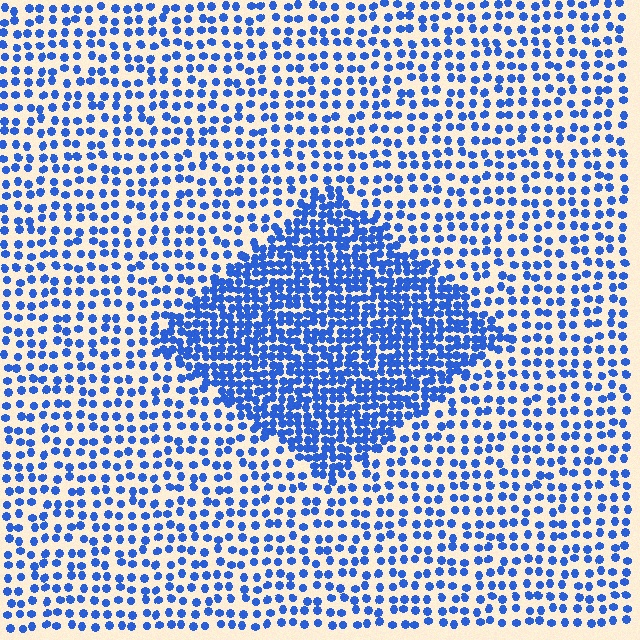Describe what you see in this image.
The image contains small blue elements arranged at two different densities. A diamond-shaped region is visible where the elements are more densely packed than the surrounding area.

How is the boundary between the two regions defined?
The boundary is defined by a change in element density (approximately 2.2x ratio). All elements are the same color, size, and shape.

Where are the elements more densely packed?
The elements are more densely packed inside the diamond boundary.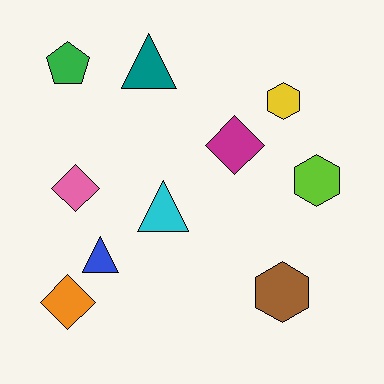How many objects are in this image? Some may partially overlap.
There are 10 objects.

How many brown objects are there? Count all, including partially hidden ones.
There is 1 brown object.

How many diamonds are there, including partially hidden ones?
There are 3 diamonds.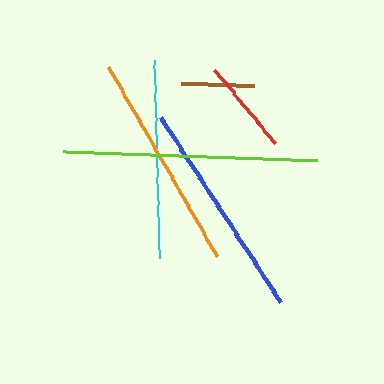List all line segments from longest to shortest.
From longest to shortest: lime, blue, orange, cyan, red, brown.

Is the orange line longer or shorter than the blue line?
The blue line is longer than the orange line.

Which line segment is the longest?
The lime line is the longest at approximately 254 pixels.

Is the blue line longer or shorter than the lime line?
The lime line is longer than the blue line.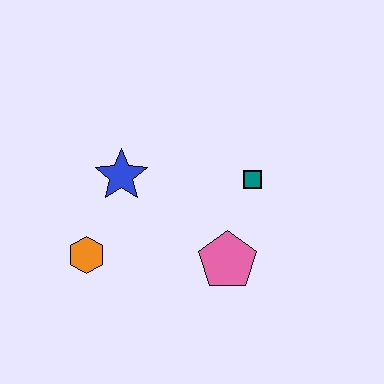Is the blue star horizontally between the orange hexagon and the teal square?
Yes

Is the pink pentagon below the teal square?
Yes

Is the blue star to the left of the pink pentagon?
Yes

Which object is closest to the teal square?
The pink pentagon is closest to the teal square.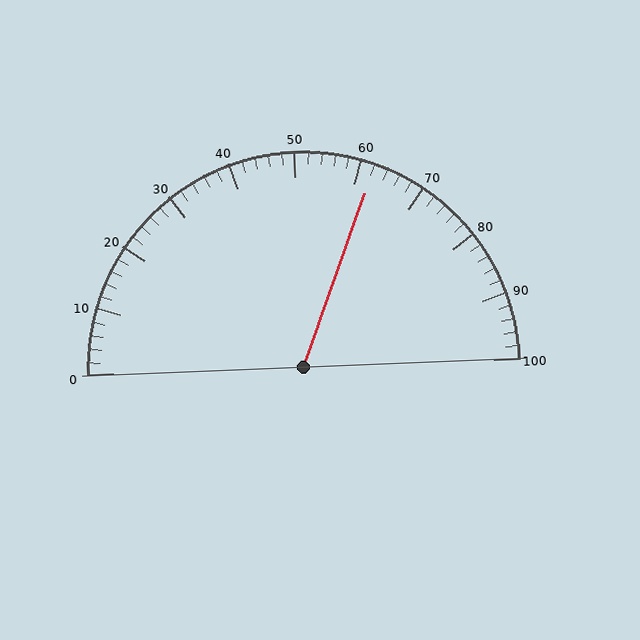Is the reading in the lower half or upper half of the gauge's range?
The reading is in the upper half of the range (0 to 100).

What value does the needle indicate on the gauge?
The needle indicates approximately 62.